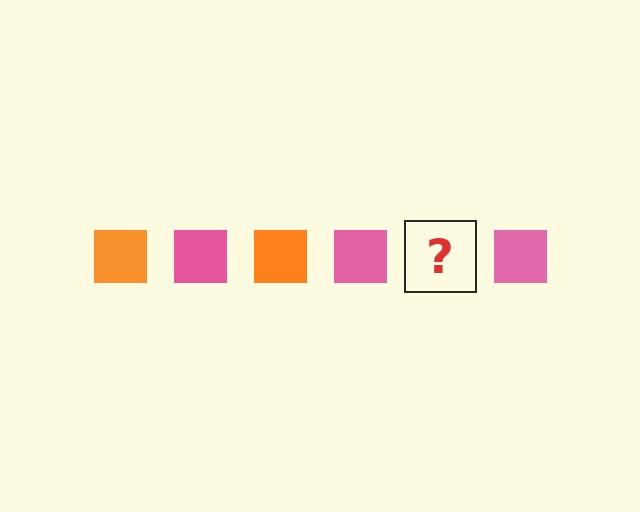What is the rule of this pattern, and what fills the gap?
The rule is that the pattern cycles through orange, pink squares. The gap should be filled with an orange square.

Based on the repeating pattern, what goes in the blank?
The blank should be an orange square.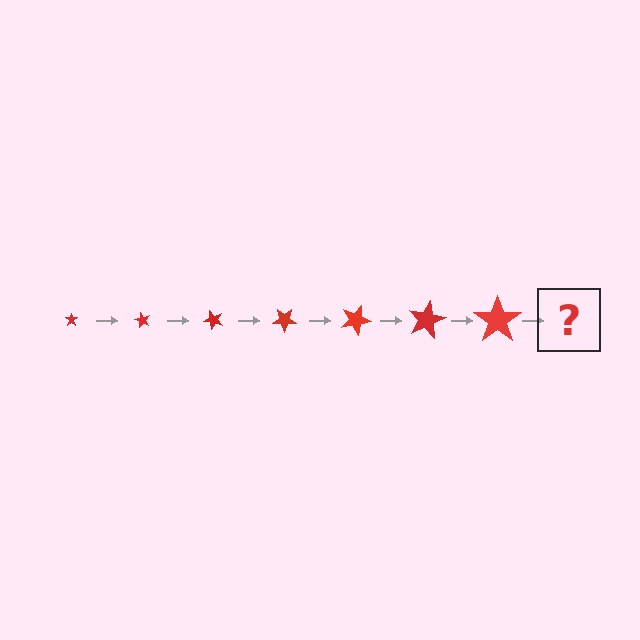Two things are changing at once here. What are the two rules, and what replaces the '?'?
The two rules are that the star grows larger each step and it rotates 60 degrees each step. The '?' should be a star, larger than the previous one and rotated 420 degrees from the start.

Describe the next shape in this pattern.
It should be a star, larger than the previous one and rotated 420 degrees from the start.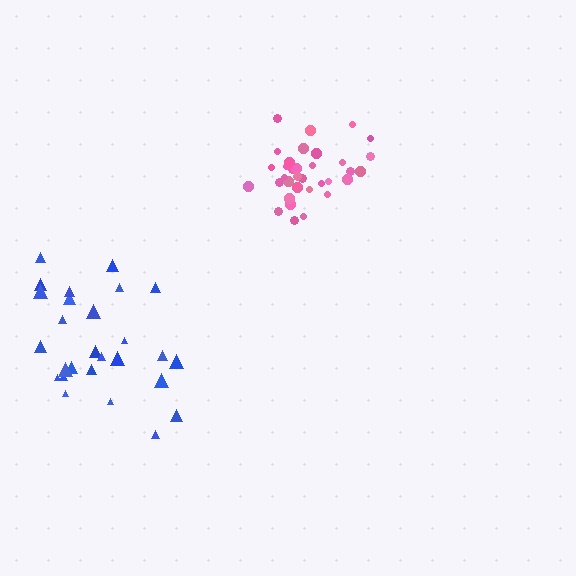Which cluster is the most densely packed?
Pink.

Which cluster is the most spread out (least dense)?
Blue.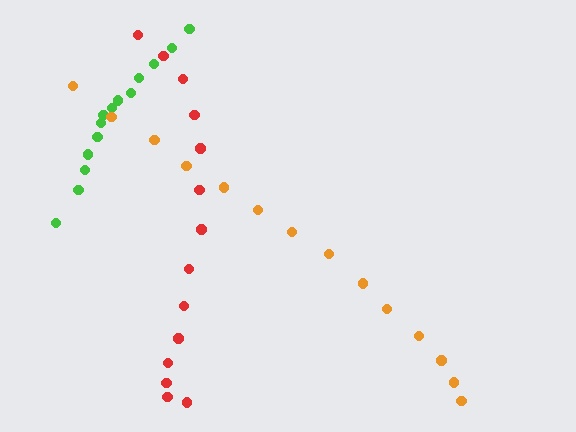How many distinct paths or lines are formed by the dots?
There are 3 distinct paths.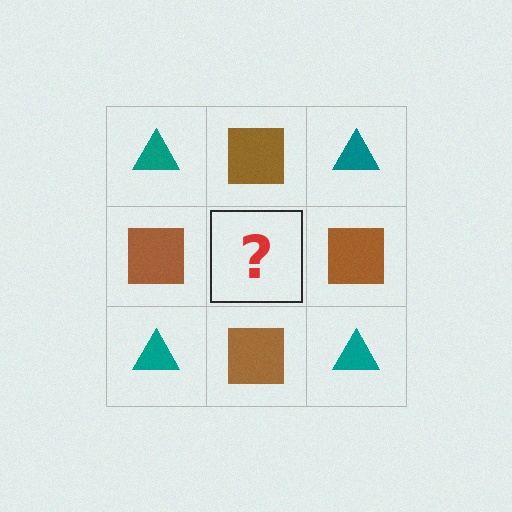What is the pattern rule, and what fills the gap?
The rule is that it alternates teal triangle and brown square in a checkerboard pattern. The gap should be filled with a teal triangle.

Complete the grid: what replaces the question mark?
The question mark should be replaced with a teal triangle.